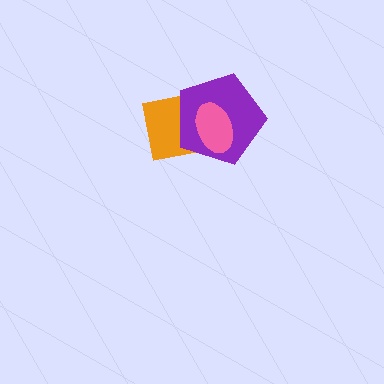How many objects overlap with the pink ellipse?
2 objects overlap with the pink ellipse.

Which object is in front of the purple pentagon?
The pink ellipse is in front of the purple pentagon.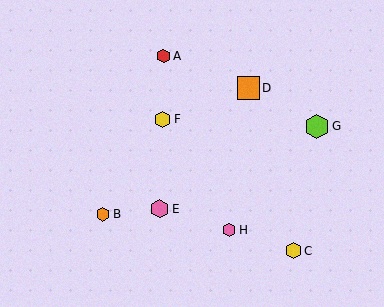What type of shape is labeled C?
Shape C is a yellow hexagon.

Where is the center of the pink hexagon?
The center of the pink hexagon is at (229, 230).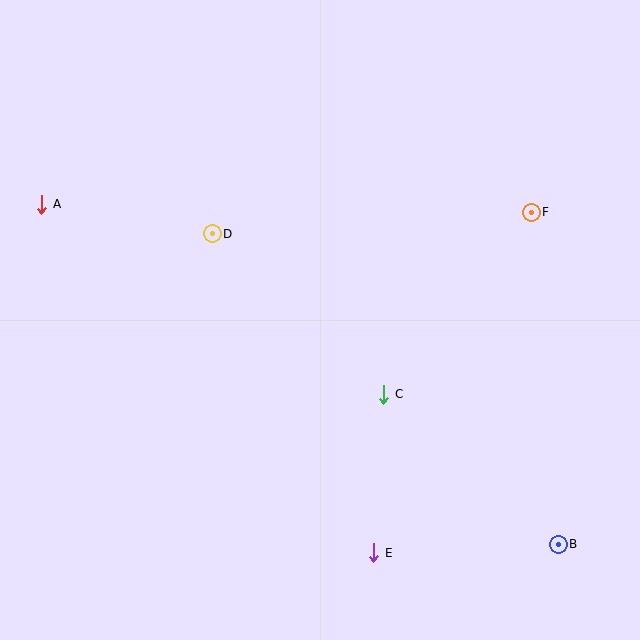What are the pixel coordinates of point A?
Point A is at (42, 204).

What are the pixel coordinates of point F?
Point F is at (531, 212).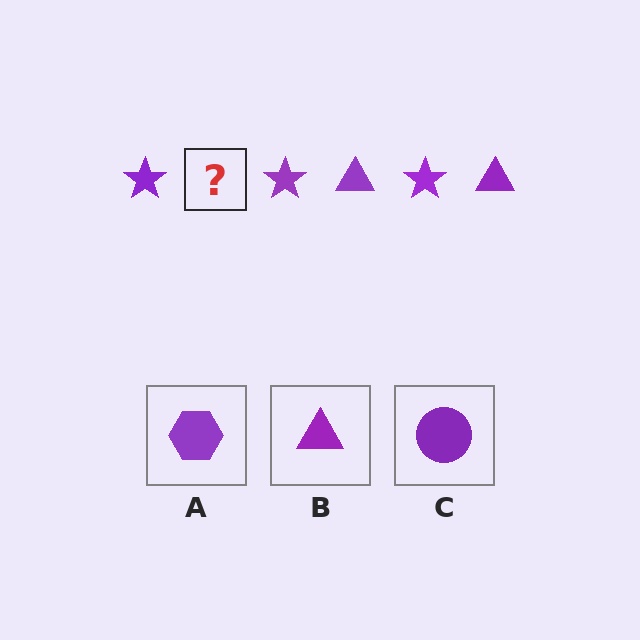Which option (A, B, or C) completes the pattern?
B.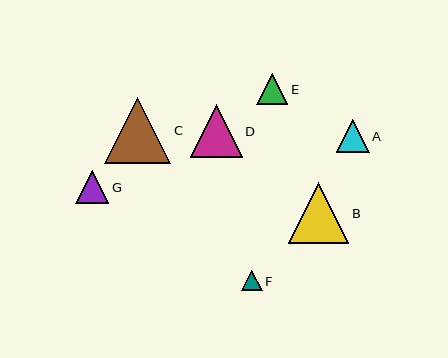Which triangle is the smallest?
Triangle F is the smallest with a size of approximately 20 pixels.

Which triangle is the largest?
Triangle C is the largest with a size of approximately 66 pixels.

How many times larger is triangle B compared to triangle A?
Triangle B is approximately 1.8 times the size of triangle A.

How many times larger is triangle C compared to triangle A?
Triangle C is approximately 2.0 times the size of triangle A.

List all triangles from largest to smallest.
From largest to smallest: C, B, D, G, A, E, F.